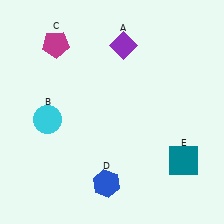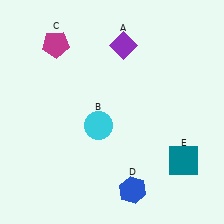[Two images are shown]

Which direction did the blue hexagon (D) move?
The blue hexagon (D) moved right.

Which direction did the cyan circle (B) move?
The cyan circle (B) moved right.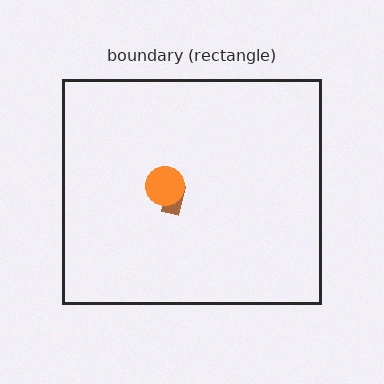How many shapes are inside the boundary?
2 inside, 0 outside.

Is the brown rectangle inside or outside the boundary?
Inside.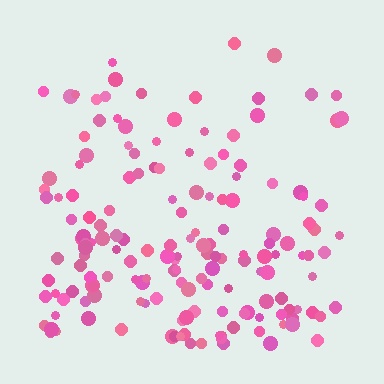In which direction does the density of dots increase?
From top to bottom, with the bottom side densest.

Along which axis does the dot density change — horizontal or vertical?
Vertical.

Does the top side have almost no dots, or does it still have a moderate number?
Still a moderate number, just noticeably fewer than the bottom.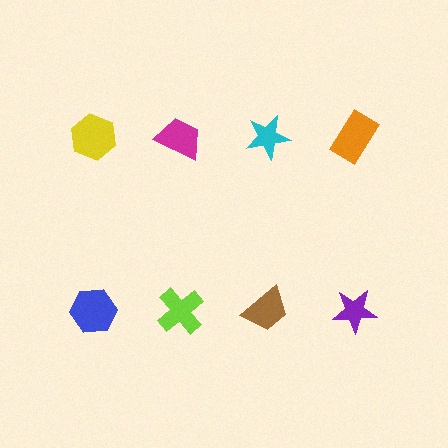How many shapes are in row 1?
4 shapes.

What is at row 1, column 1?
A yellow hexagon.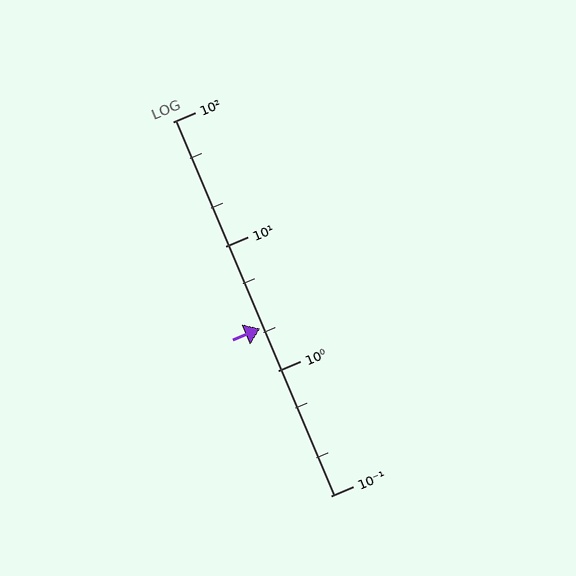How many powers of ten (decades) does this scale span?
The scale spans 3 decades, from 0.1 to 100.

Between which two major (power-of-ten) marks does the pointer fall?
The pointer is between 1 and 10.